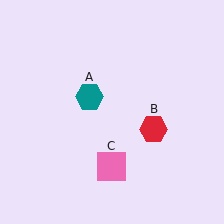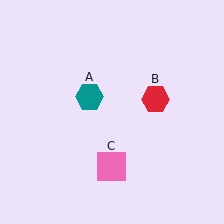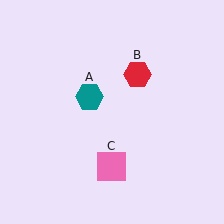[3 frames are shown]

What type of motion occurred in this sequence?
The red hexagon (object B) rotated counterclockwise around the center of the scene.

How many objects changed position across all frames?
1 object changed position: red hexagon (object B).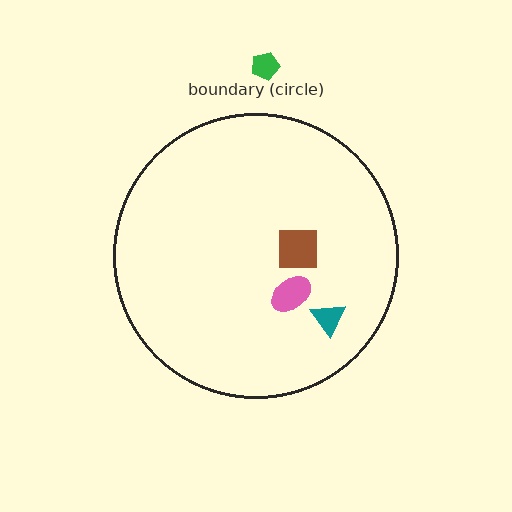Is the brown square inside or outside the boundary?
Inside.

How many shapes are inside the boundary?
3 inside, 1 outside.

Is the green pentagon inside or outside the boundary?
Outside.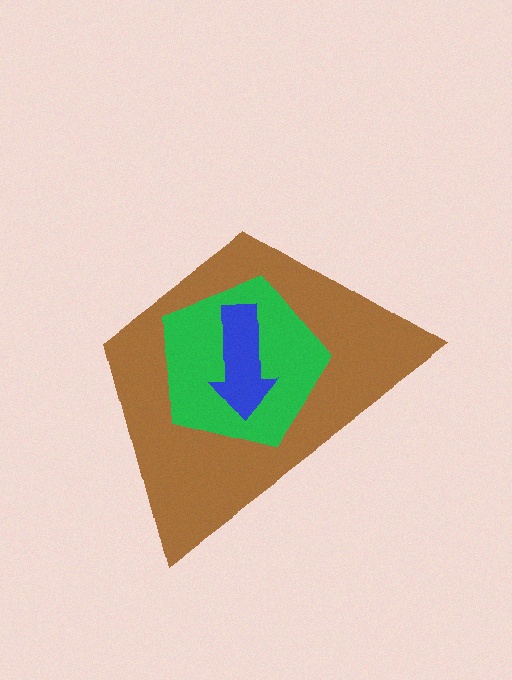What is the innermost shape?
The blue arrow.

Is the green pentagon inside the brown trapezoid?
Yes.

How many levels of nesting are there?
3.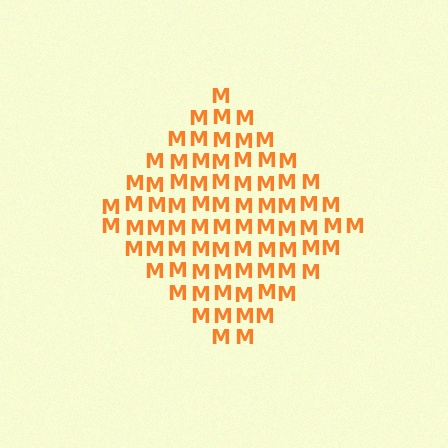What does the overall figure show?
The overall figure shows a diamond.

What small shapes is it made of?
It is made of small letter M's.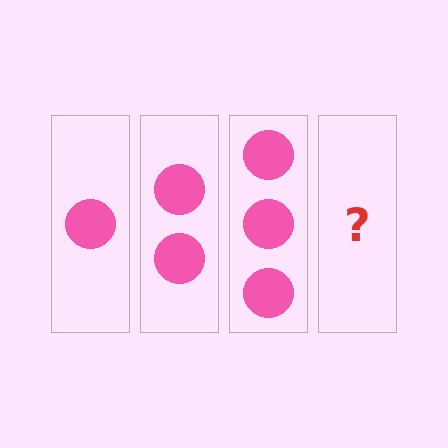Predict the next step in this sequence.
The next step is 4 circles.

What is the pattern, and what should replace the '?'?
The pattern is that each step adds one more circle. The '?' should be 4 circles.